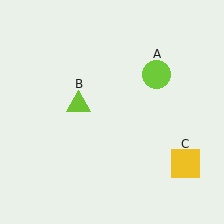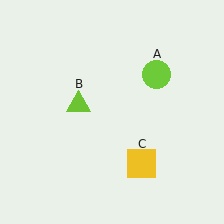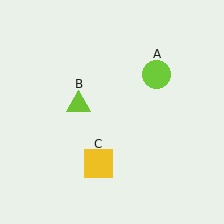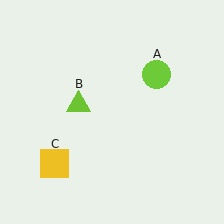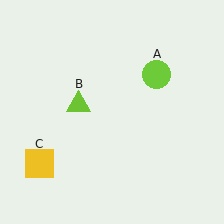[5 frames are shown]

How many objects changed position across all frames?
1 object changed position: yellow square (object C).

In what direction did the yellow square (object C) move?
The yellow square (object C) moved left.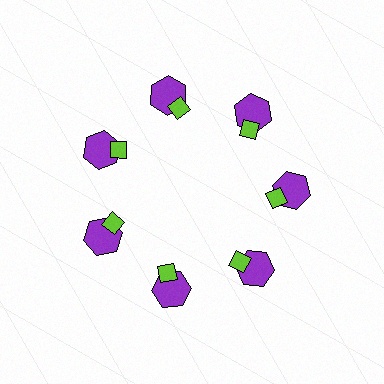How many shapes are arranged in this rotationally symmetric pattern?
There are 14 shapes, arranged in 7 groups of 2.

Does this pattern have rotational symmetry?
Yes, this pattern has 7-fold rotational symmetry. It looks the same after rotating 51 degrees around the center.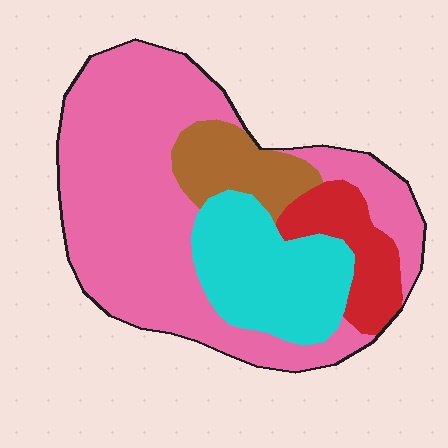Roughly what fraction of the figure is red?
Red takes up about one tenth (1/10) of the figure.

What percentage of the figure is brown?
Brown covers roughly 10% of the figure.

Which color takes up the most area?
Pink, at roughly 60%.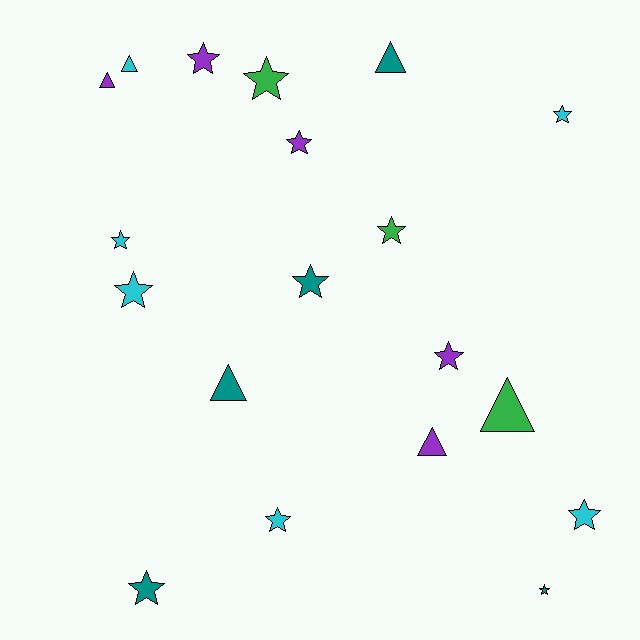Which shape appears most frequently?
Star, with 13 objects.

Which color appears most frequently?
Cyan, with 6 objects.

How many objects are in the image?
There are 19 objects.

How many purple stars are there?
There are 3 purple stars.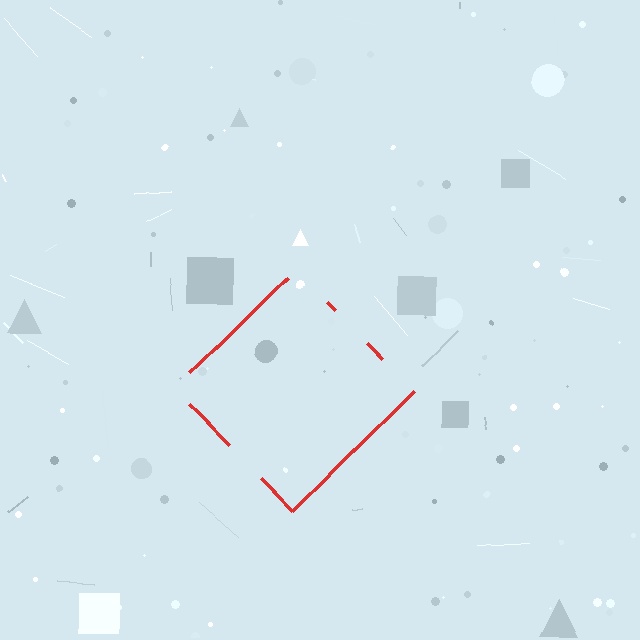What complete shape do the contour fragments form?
The contour fragments form a diamond.